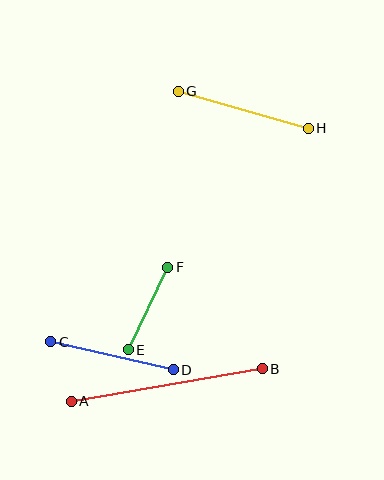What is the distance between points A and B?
The distance is approximately 194 pixels.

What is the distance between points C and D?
The distance is approximately 126 pixels.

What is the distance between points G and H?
The distance is approximately 135 pixels.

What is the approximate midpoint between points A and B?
The midpoint is at approximately (167, 385) pixels.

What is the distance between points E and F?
The distance is approximately 92 pixels.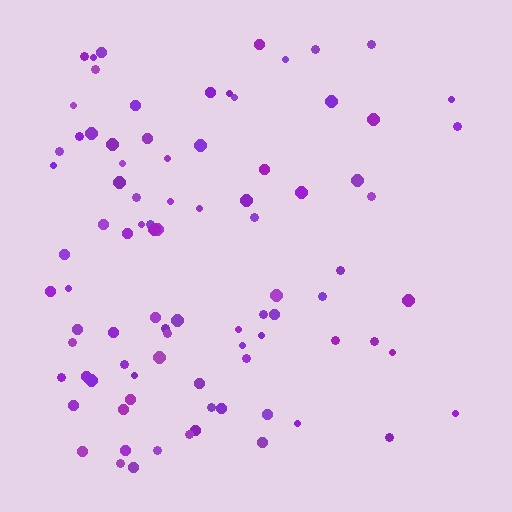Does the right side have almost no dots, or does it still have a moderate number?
Still a moderate number, just noticeably fewer than the left.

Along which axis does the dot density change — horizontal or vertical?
Horizontal.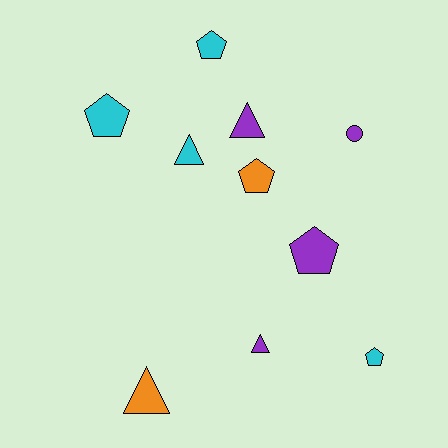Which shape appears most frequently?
Pentagon, with 5 objects.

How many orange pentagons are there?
There is 1 orange pentagon.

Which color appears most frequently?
Cyan, with 4 objects.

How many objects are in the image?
There are 10 objects.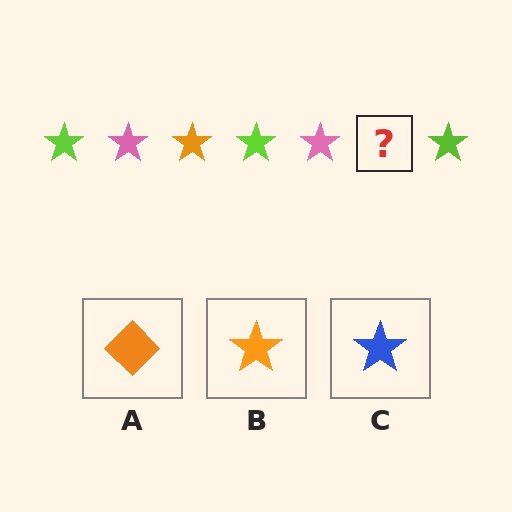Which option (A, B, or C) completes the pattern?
B.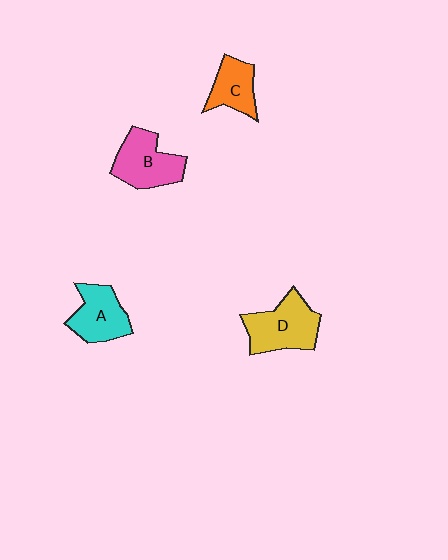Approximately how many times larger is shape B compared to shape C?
Approximately 1.4 times.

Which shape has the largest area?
Shape D (yellow).